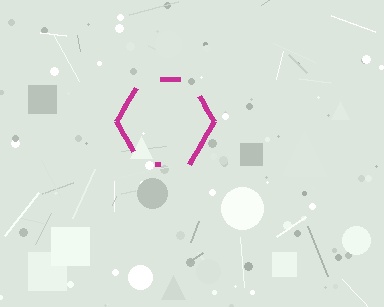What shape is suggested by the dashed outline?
The dashed outline suggests a hexagon.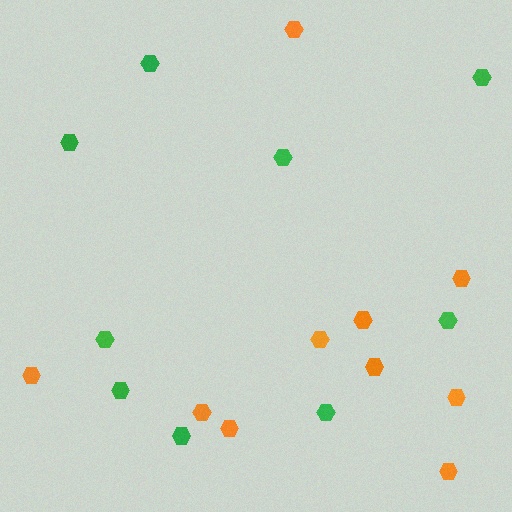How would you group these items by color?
There are 2 groups: one group of orange hexagons (10) and one group of green hexagons (9).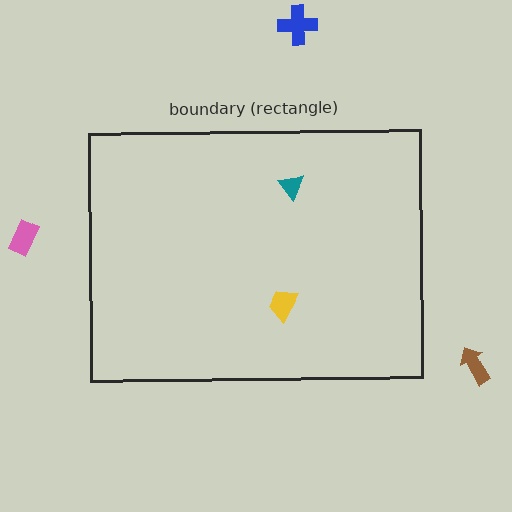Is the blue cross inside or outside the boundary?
Outside.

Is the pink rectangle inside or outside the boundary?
Outside.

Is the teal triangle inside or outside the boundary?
Inside.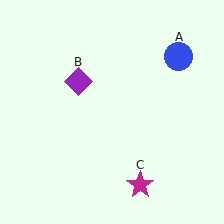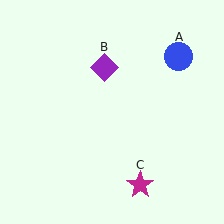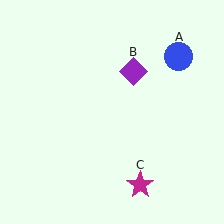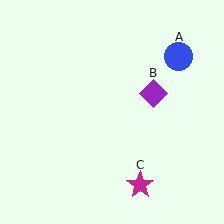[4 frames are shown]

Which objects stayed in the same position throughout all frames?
Blue circle (object A) and magenta star (object C) remained stationary.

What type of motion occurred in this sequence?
The purple diamond (object B) rotated clockwise around the center of the scene.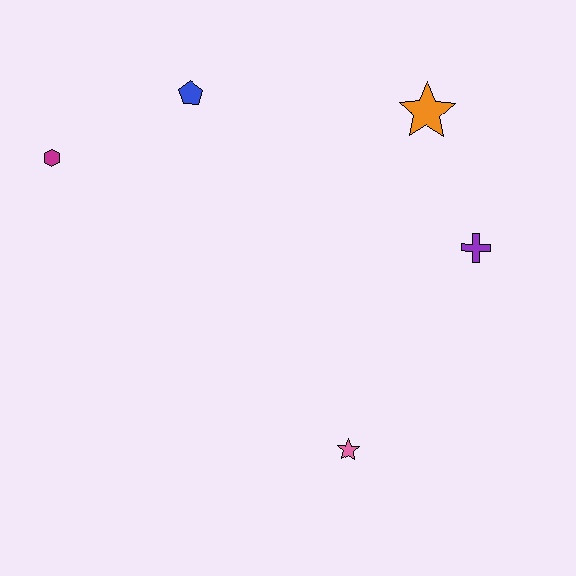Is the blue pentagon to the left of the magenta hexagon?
No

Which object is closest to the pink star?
The purple cross is closest to the pink star.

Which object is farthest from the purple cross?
The magenta hexagon is farthest from the purple cross.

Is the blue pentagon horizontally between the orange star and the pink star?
No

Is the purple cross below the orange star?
Yes